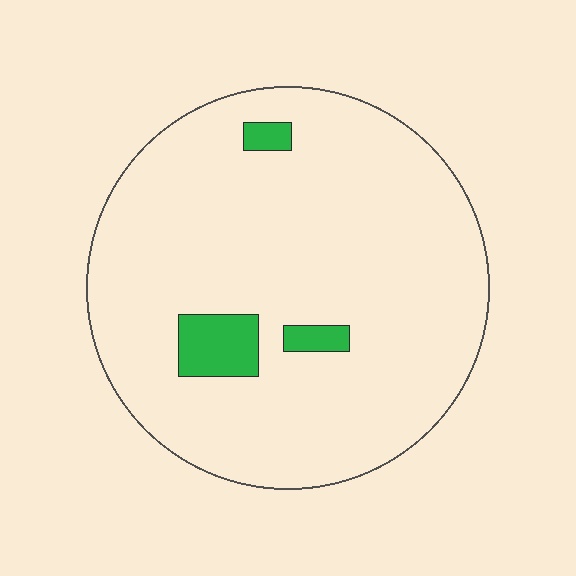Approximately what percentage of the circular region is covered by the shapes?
Approximately 5%.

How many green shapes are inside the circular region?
3.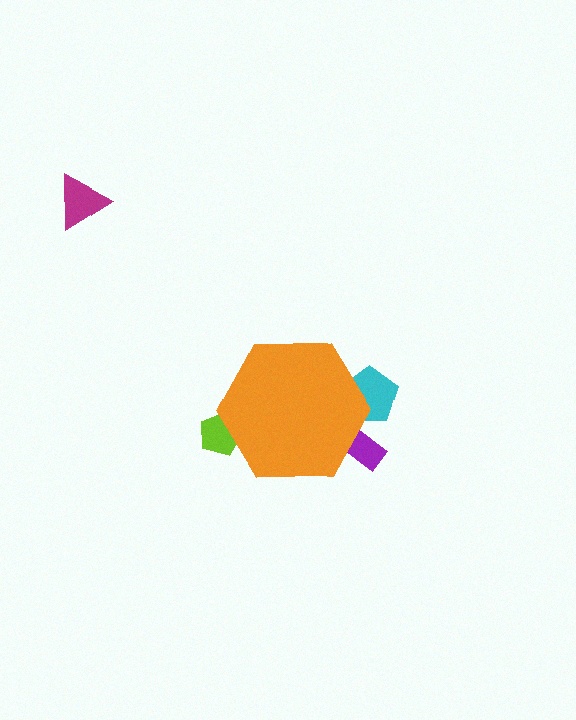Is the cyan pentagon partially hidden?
Yes, the cyan pentagon is partially hidden behind the orange hexagon.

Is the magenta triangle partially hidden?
No, the magenta triangle is fully visible.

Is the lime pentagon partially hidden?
Yes, the lime pentagon is partially hidden behind the orange hexagon.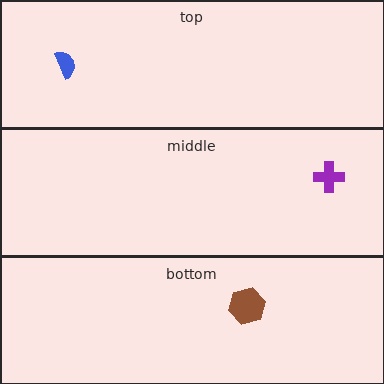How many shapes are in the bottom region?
1.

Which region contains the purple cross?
The middle region.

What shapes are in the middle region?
The purple cross.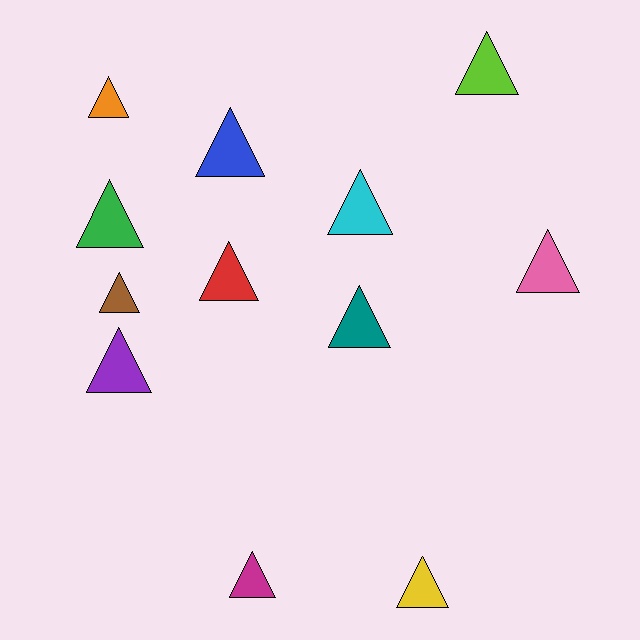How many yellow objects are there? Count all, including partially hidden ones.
There is 1 yellow object.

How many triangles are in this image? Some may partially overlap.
There are 12 triangles.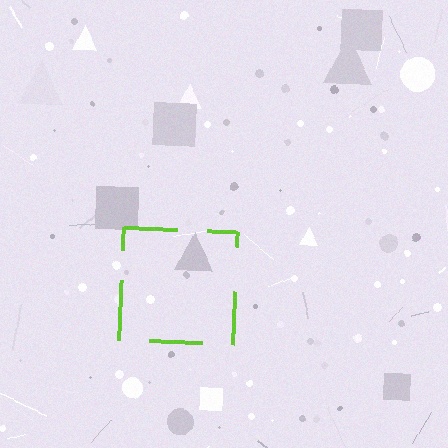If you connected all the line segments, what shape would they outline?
They would outline a square.